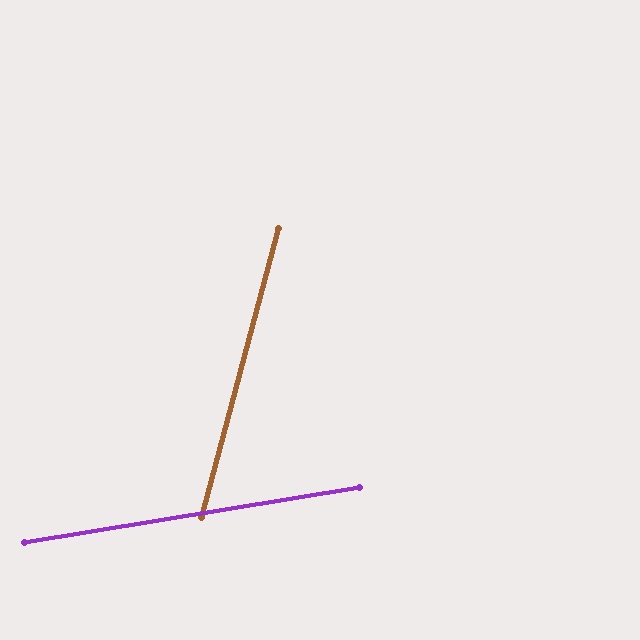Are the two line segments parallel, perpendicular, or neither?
Neither parallel nor perpendicular — they differ by about 66°.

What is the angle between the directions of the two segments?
Approximately 66 degrees.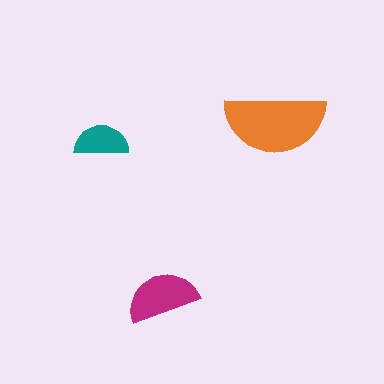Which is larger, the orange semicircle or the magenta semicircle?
The orange one.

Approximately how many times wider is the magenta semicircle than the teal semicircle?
About 1.5 times wider.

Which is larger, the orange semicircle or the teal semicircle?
The orange one.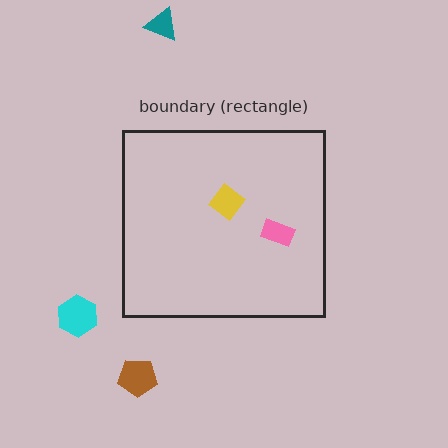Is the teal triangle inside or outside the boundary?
Outside.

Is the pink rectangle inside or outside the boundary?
Inside.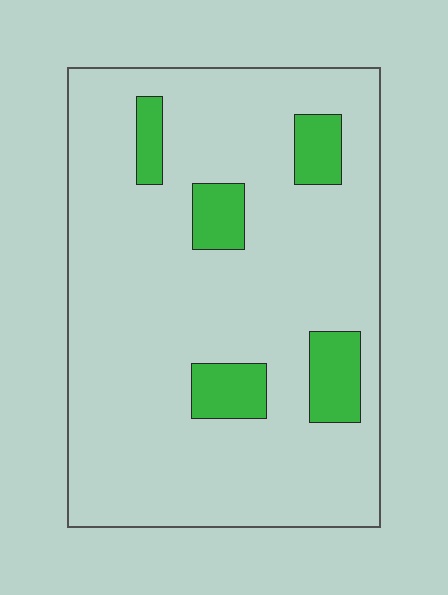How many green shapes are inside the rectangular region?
5.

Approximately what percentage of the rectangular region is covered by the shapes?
Approximately 15%.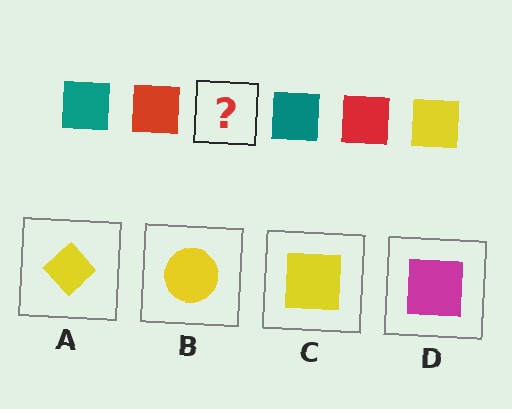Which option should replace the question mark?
Option C.